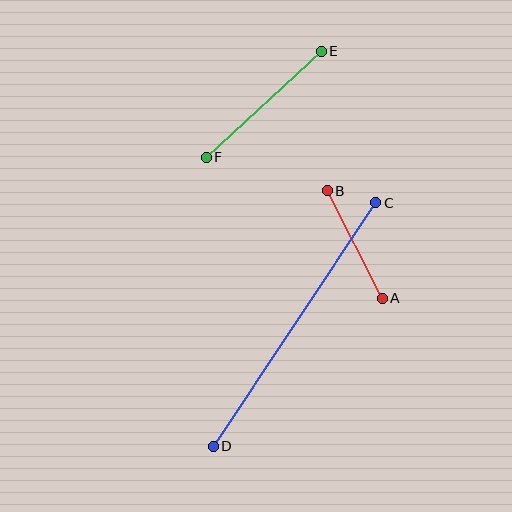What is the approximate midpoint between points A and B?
The midpoint is at approximately (355, 245) pixels.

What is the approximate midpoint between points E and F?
The midpoint is at approximately (264, 104) pixels.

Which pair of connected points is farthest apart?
Points C and D are farthest apart.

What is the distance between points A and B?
The distance is approximately 121 pixels.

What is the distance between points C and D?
The distance is approximately 293 pixels.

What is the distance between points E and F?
The distance is approximately 156 pixels.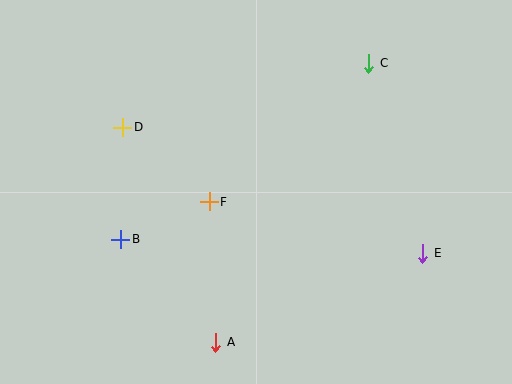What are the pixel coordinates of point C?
Point C is at (369, 63).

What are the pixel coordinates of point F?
Point F is at (209, 202).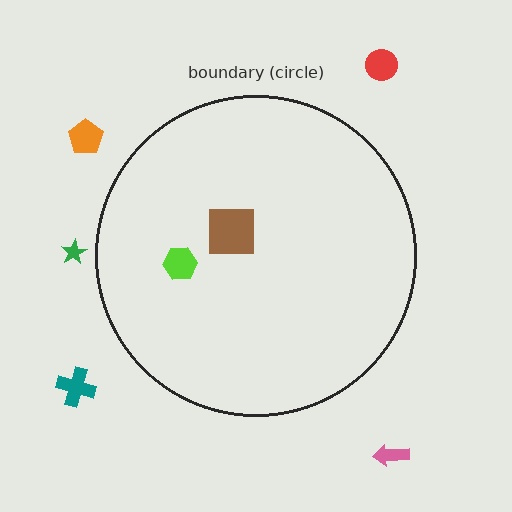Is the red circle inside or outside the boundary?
Outside.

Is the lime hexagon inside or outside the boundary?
Inside.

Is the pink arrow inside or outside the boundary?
Outside.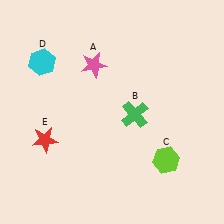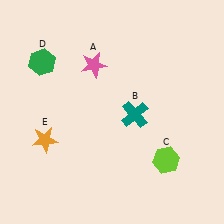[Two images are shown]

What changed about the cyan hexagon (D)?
In Image 1, D is cyan. In Image 2, it changed to green.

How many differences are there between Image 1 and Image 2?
There are 3 differences between the two images.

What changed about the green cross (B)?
In Image 1, B is green. In Image 2, it changed to teal.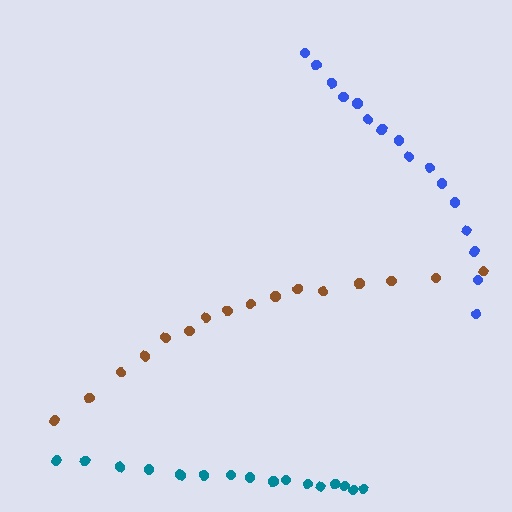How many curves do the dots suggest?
There are 3 distinct paths.